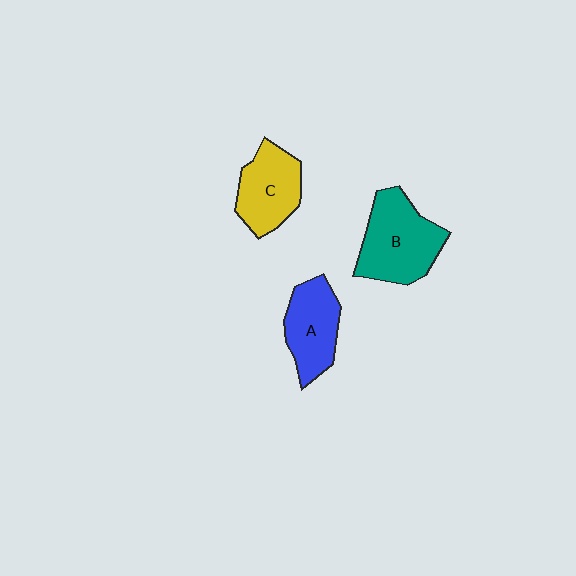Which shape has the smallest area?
Shape A (blue).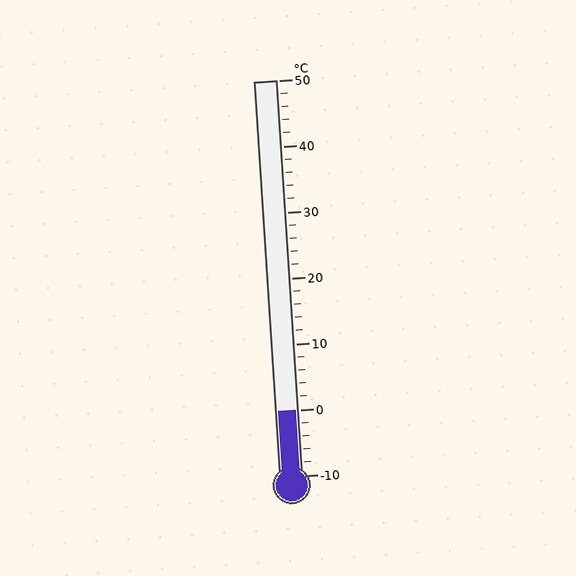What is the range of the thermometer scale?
The thermometer scale ranges from -10°C to 50°C.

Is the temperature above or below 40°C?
The temperature is below 40°C.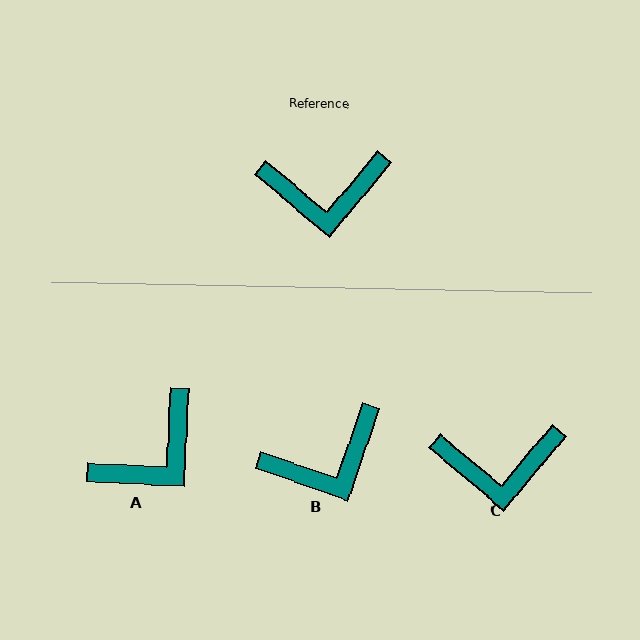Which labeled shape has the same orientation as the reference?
C.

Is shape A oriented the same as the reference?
No, it is off by about 38 degrees.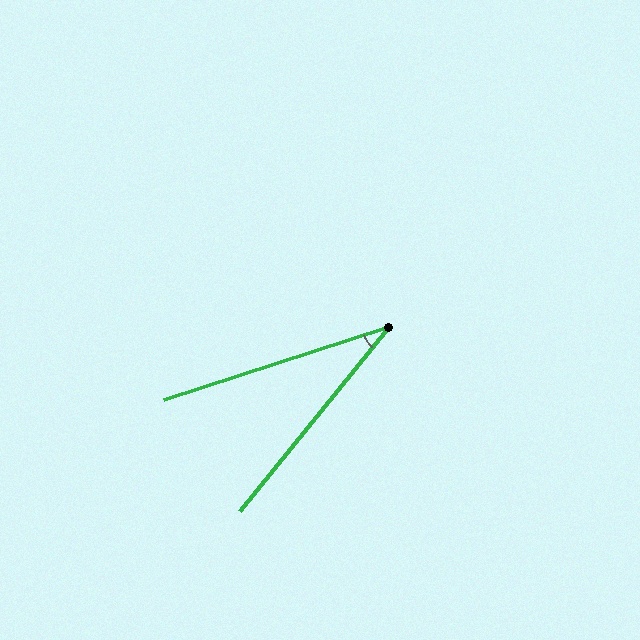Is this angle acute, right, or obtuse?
It is acute.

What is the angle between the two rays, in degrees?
Approximately 33 degrees.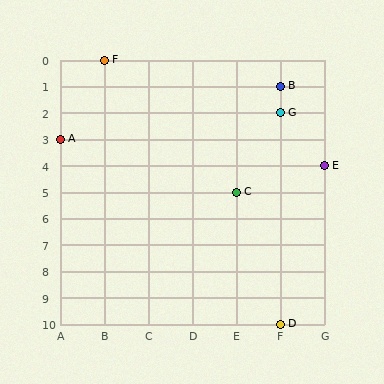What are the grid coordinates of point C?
Point C is at grid coordinates (E, 5).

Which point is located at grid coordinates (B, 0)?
Point F is at (B, 0).